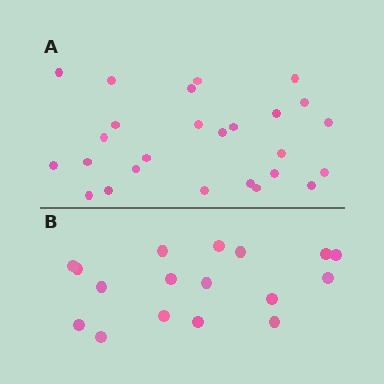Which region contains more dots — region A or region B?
Region A (the top region) has more dots.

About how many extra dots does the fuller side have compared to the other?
Region A has roughly 8 or so more dots than region B.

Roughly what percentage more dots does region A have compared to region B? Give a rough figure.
About 55% more.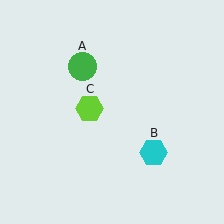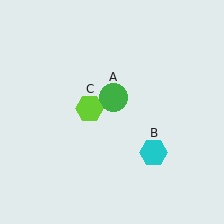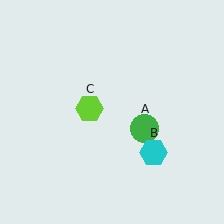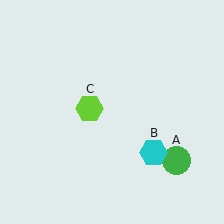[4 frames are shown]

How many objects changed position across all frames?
1 object changed position: green circle (object A).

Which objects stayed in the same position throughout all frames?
Cyan hexagon (object B) and lime hexagon (object C) remained stationary.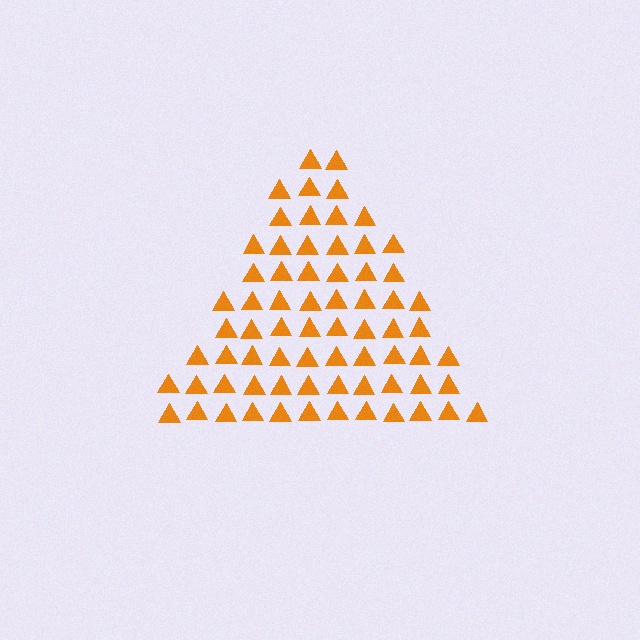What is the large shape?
The large shape is a triangle.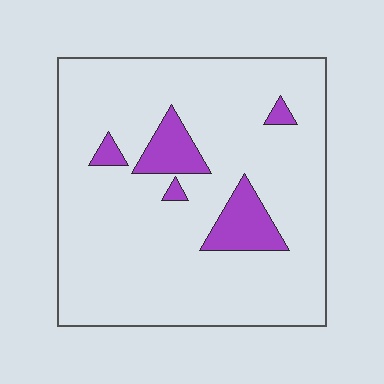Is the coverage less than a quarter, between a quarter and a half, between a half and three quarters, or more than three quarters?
Less than a quarter.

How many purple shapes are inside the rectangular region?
5.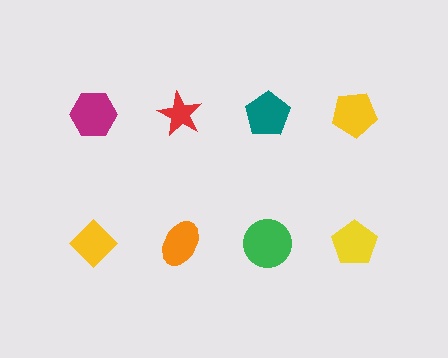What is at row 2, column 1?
A yellow diamond.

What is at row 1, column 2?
A red star.